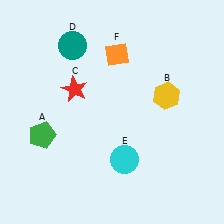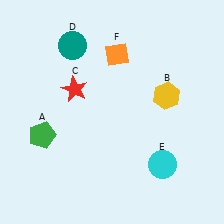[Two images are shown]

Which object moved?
The cyan circle (E) moved right.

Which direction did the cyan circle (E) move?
The cyan circle (E) moved right.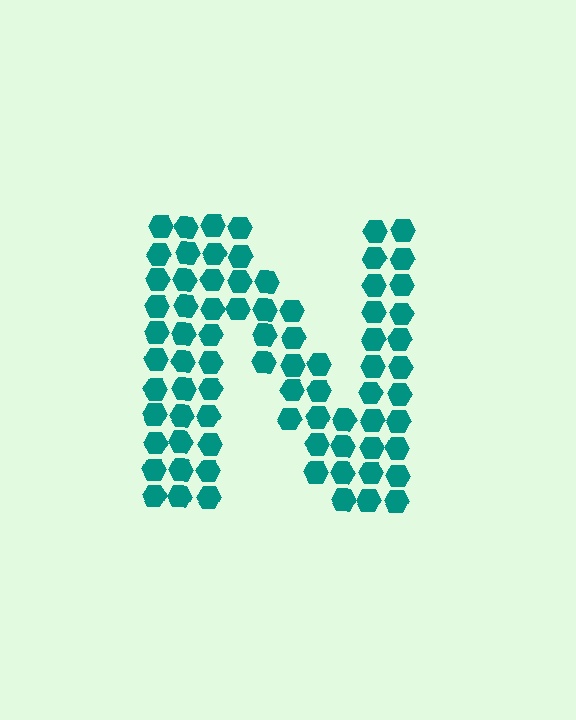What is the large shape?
The large shape is the letter N.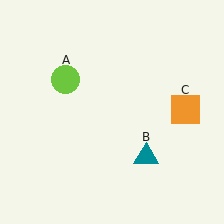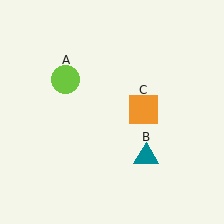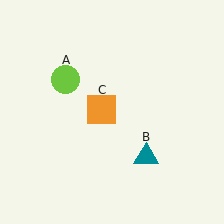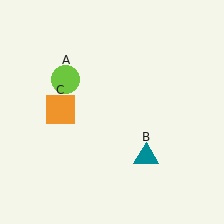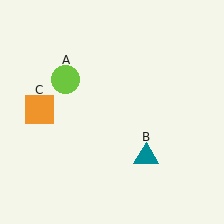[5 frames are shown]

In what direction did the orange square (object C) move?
The orange square (object C) moved left.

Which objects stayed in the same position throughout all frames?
Lime circle (object A) and teal triangle (object B) remained stationary.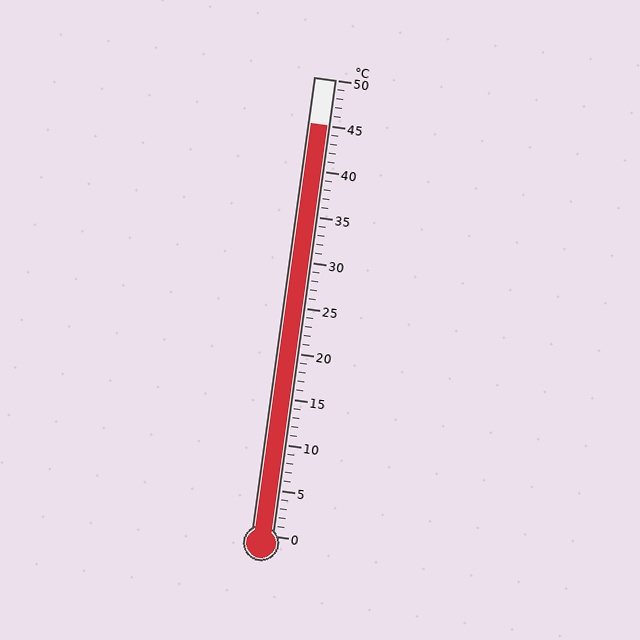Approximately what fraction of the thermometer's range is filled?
The thermometer is filled to approximately 90% of its range.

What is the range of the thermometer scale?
The thermometer scale ranges from 0°C to 50°C.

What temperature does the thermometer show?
The thermometer shows approximately 45°C.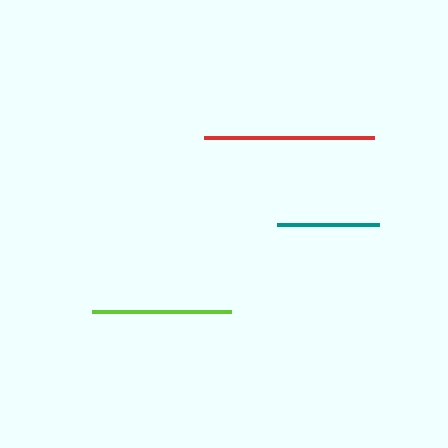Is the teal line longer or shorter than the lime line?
The lime line is longer than the teal line.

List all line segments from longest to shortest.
From longest to shortest: red, lime, teal.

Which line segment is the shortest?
The teal line is the shortest at approximately 102 pixels.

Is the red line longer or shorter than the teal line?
The red line is longer than the teal line.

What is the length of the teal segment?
The teal segment is approximately 102 pixels long.